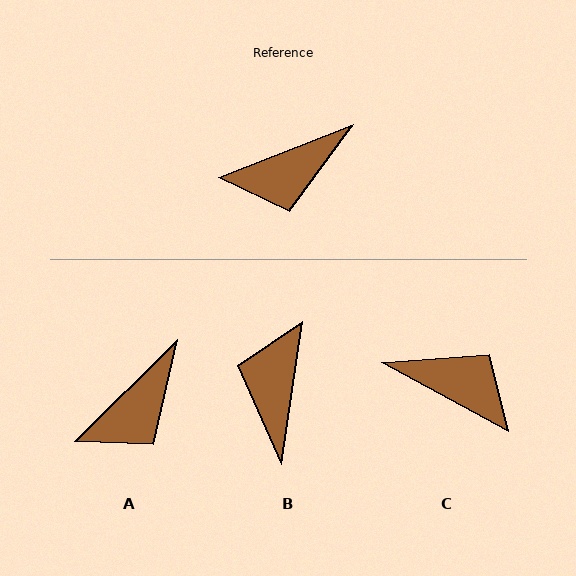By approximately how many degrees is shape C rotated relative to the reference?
Approximately 130 degrees counter-clockwise.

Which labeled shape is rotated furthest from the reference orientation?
C, about 130 degrees away.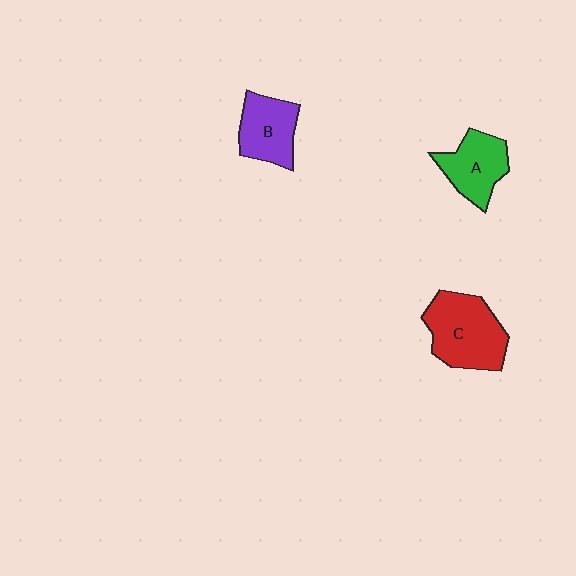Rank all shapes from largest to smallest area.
From largest to smallest: C (red), A (green), B (purple).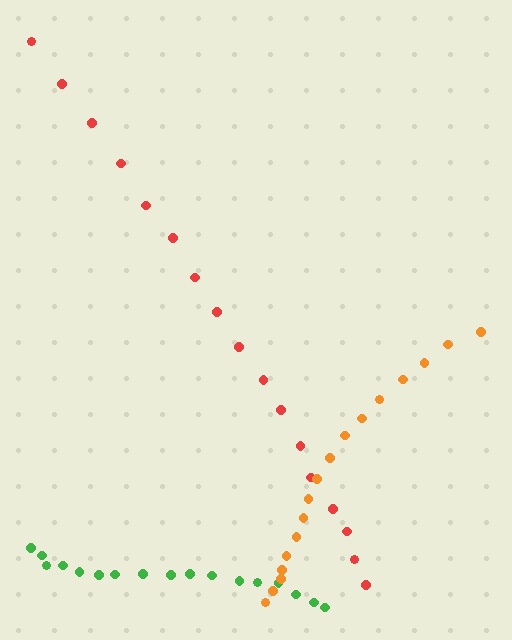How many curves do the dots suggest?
There are 3 distinct paths.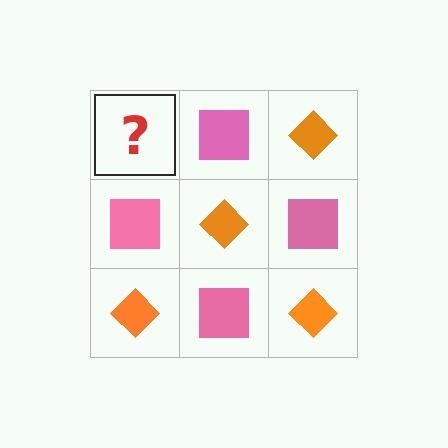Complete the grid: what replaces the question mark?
The question mark should be replaced with an orange diamond.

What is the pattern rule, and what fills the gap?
The rule is that it alternates orange diamond and pink square in a checkerboard pattern. The gap should be filled with an orange diamond.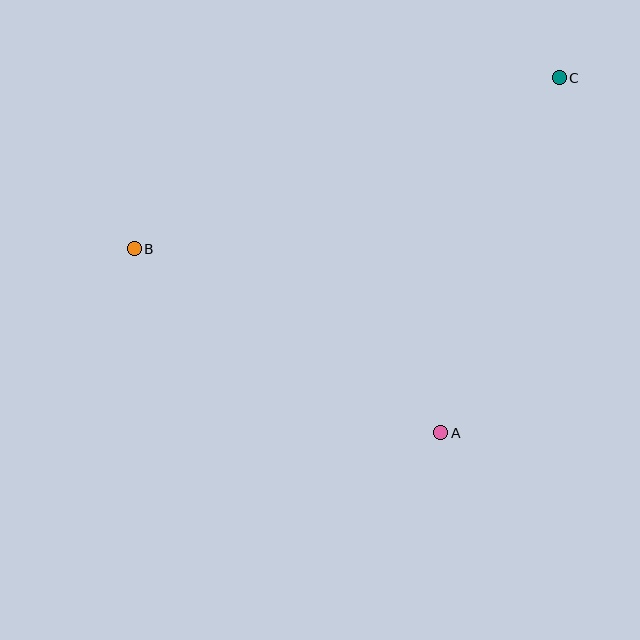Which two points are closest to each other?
Points A and B are closest to each other.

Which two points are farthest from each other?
Points B and C are farthest from each other.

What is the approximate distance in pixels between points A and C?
The distance between A and C is approximately 374 pixels.